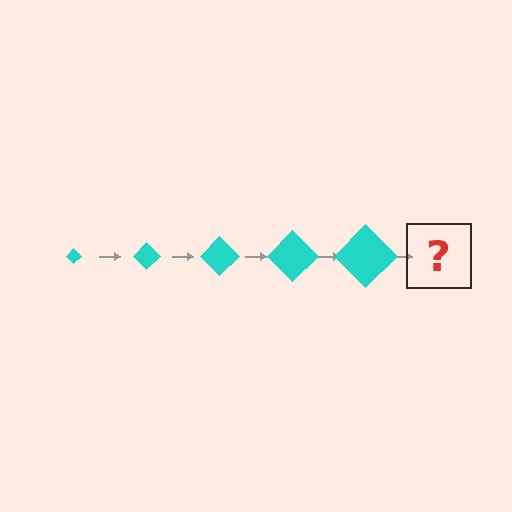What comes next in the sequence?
The next element should be a cyan diamond, larger than the previous one.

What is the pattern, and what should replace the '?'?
The pattern is that the diamond gets progressively larger each step. The '?' should be a cyan diamond, larger than the previous one.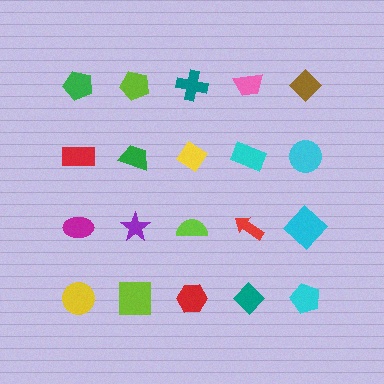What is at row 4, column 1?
A yellow circle.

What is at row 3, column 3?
A lime semicircle.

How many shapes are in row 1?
5 shapes.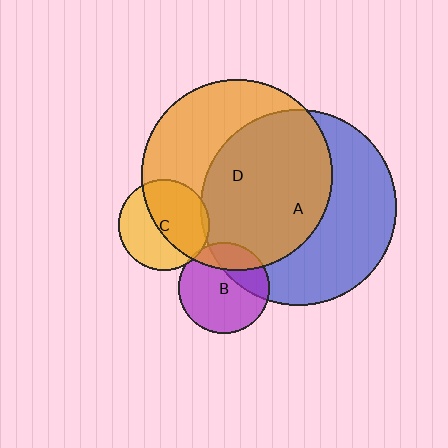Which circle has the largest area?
Circle A (blue).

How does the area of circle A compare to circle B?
Approximately 4.7 times.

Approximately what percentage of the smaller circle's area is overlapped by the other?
Approximately 55%.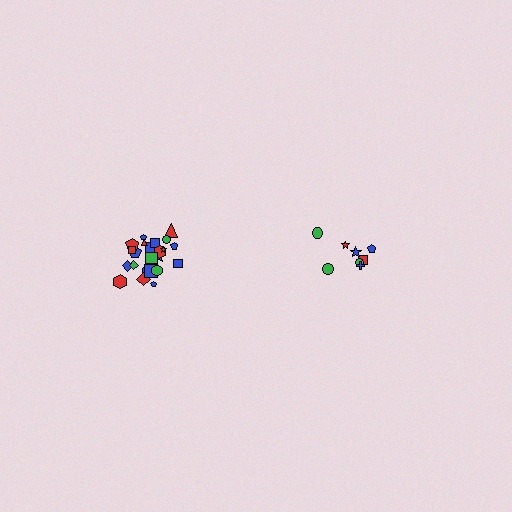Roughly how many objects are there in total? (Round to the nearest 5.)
Roughly 35 objects in total.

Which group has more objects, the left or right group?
The left group.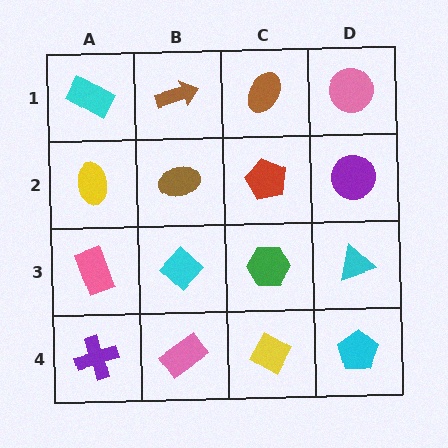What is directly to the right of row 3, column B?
A green hexagon.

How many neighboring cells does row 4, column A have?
2.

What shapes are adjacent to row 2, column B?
A brown arrow (row 1, column B), a cyan diamond (row 3, column B), a yellow ellipse (row 2, column A), a red pentagon (row 2, column C).